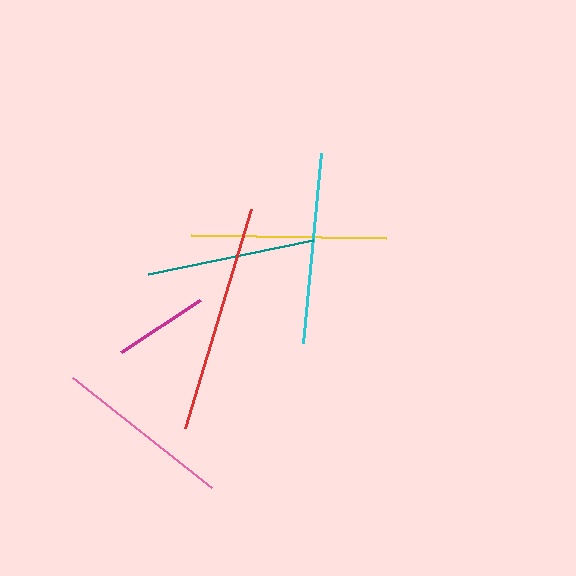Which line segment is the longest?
The red line is the longest at approximately 229 pixels.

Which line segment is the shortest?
The magenta line is the shortest at approximately 95 pixels.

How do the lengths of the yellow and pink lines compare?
The yellow and pink lines are approximately the same length.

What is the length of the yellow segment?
The yellow segment is approximately 195 pixels long.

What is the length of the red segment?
The red segment is approximately 229 pixels long.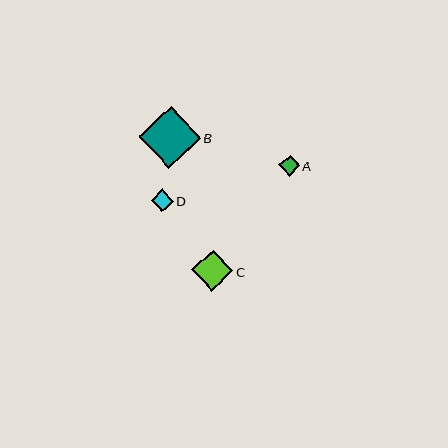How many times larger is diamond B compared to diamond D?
Diamond B is approximately 2.8 times the size of diamond D.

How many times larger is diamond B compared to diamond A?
Diamond B is approximately 3.0 times the size of diamond A.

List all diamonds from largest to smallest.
From largest to smallest: B, C, D, A.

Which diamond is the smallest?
Diamond A is the smallest with a size of approximately 21 pixels.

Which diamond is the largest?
Diamond B is the largest with a size of approximately 62 pixels.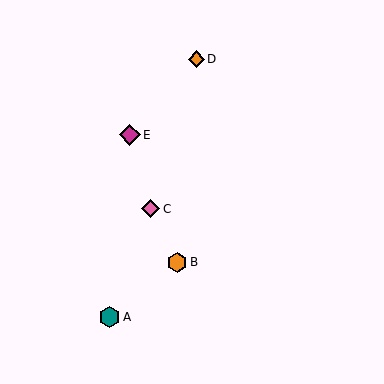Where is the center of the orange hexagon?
The center of the orange hexagon is at (177, 262).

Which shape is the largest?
The magenta diamond (labeled E) is the largest.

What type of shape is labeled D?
Shape D is an orange diamond.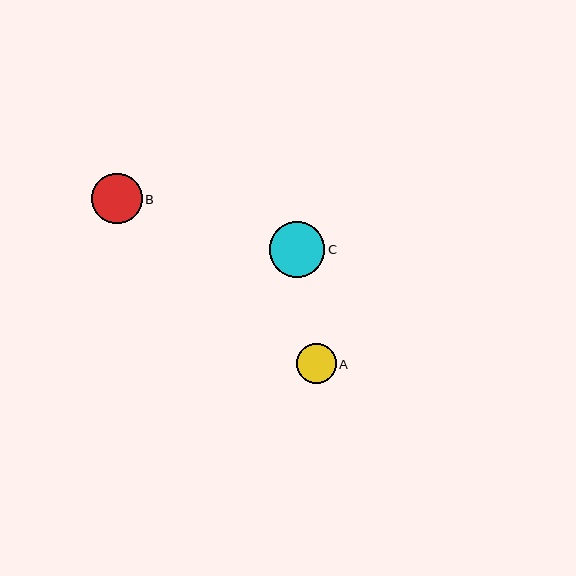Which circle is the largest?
Circle C is the largest with a size of approximately 55 pixels.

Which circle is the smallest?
Circle A is the smallest with a size of approximately 40 pixels.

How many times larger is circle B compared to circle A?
Circle B is approximately 1.3 times the size of circle A.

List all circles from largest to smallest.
From largest to smallest: C, B, A.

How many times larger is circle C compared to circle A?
Circle C is approximately 1.4 times the size of circle A.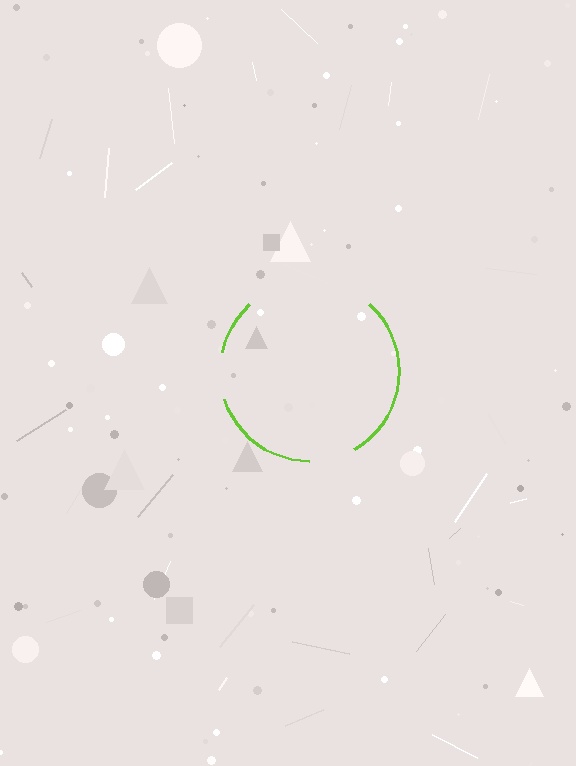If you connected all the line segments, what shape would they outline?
They would outline a circle.